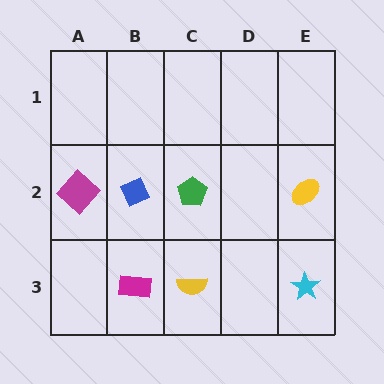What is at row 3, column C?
A yellow semicircle.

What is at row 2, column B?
A blue diamond.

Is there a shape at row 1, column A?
No, that cell is empty.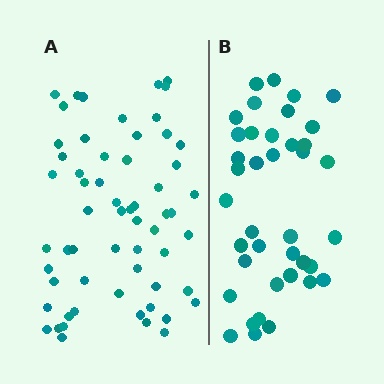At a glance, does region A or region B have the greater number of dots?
Region A (the left region) has more dots.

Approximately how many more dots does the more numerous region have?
Region A has approximately 20 more dots than region B.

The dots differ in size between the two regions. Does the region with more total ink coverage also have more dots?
No. Region B has more total ink coverage because its dots are larger, but region A actually contains more individual dots. Total area can be misleading — the number of items is what matters here.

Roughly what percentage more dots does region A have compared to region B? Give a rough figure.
About 55% more.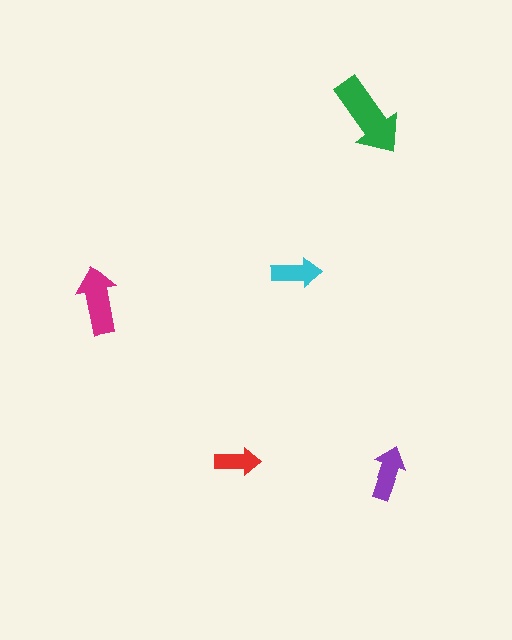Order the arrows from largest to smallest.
the green one, the magenta one, the purple one, the cyan one, the red one.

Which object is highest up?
The green arrow is topmost.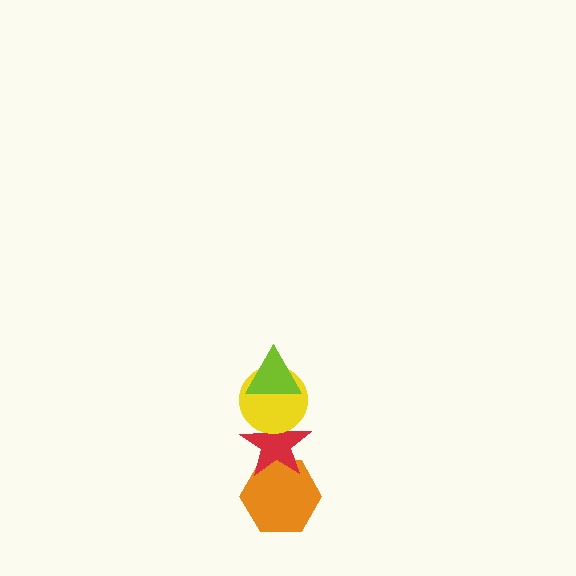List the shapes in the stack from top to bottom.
From top to bottom: the lime triangle, the yellow circle, the red star, the orange hexagon.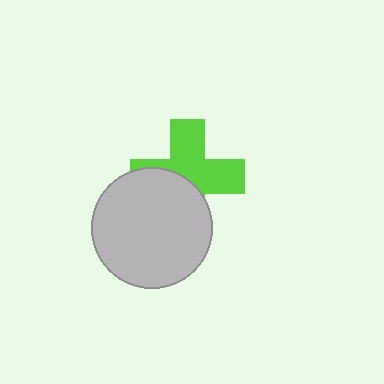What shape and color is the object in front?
The object in front is a light gray circle.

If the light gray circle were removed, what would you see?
You would see the complete lime cross.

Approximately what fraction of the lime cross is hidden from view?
Roughly 43% of the lime cross is hidden behind the light gray circle.